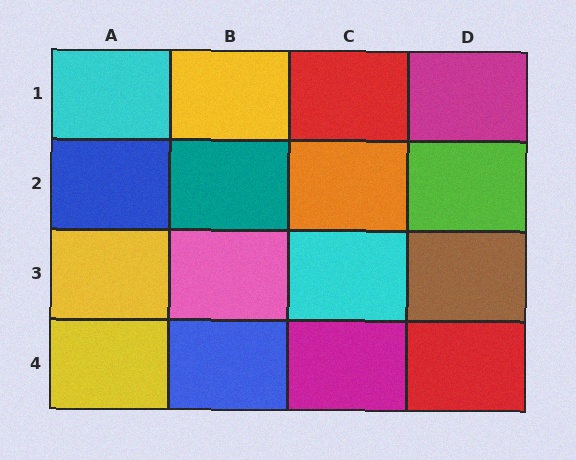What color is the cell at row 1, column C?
Red.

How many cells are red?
2 cells are red.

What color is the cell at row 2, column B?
Teal.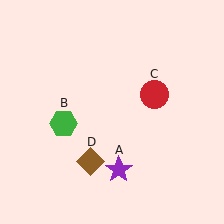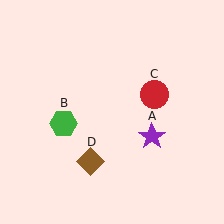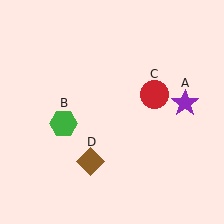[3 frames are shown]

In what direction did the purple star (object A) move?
The purple star (object A) moved up and to the right.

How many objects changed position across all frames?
1 object changed position: purple star (object A).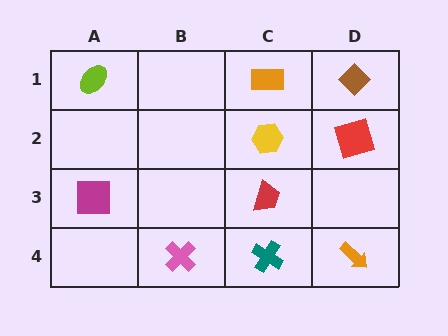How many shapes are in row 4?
3 shapes.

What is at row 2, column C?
A yellow hexagon.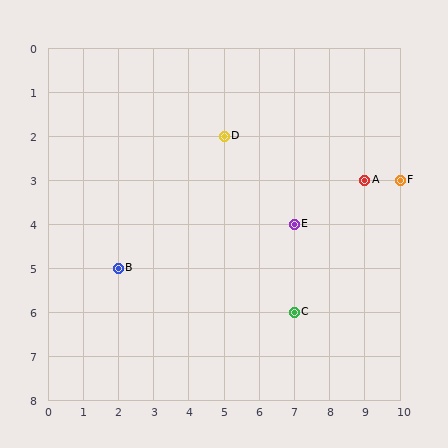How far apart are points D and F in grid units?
Points D and F are 5 columns and 1 row apart (about 5.1 grid units diagonally).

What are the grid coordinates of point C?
Point C is at grid coordinates (7, 6).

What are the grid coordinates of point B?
Point B is at grid coordinates (2, 5).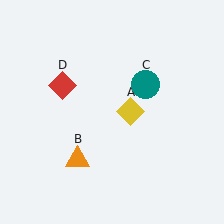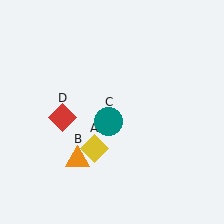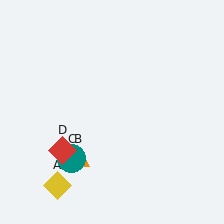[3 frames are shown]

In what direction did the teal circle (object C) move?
The teal circle (object C) moved down and to the left.